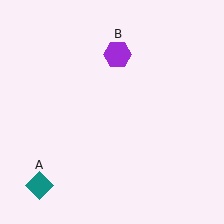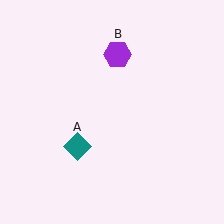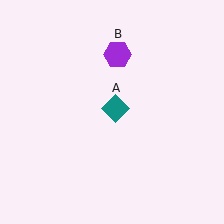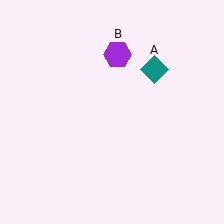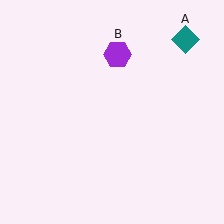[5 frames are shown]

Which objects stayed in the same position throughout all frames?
Purple hexagon (object B) remained stationary.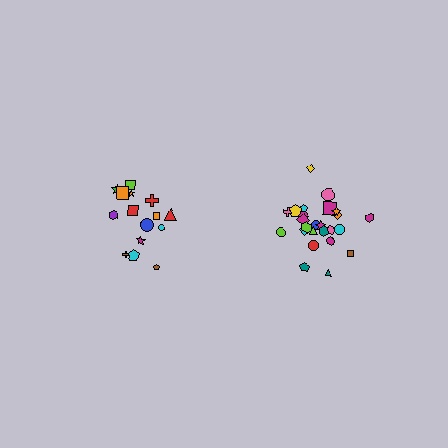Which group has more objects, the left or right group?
The right group.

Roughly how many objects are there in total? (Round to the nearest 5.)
Roughly 40 objects in total.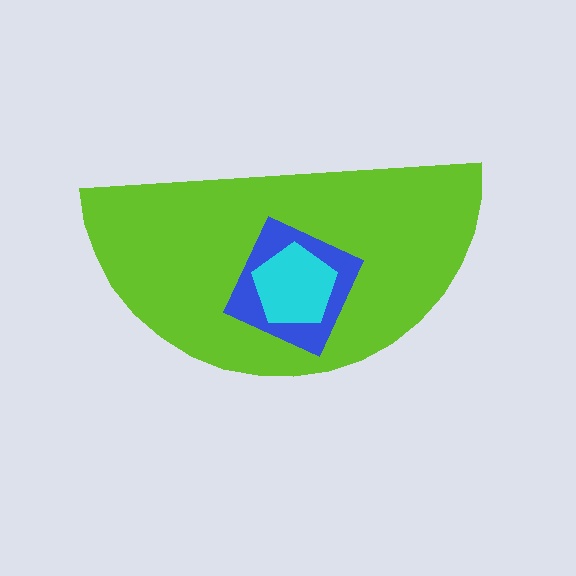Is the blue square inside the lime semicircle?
Yes.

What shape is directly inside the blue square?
The cyan pentagon.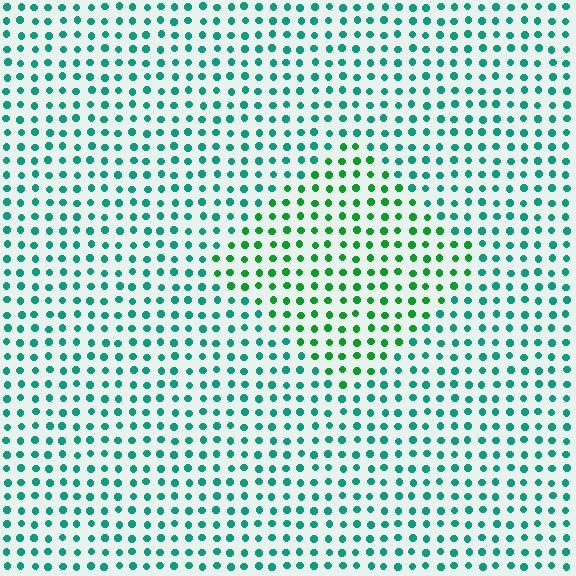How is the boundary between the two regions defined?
The boundary is defined purely by a slight shift in hue (about 34 degrees). Spacing, size, and orientation are identical on both sides.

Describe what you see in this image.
The image is filled with small teal elements in a uniform arrangement. A diamond-shaped region is visible where the elements are tinted to a slightly different hue, forming a subtle color boundary.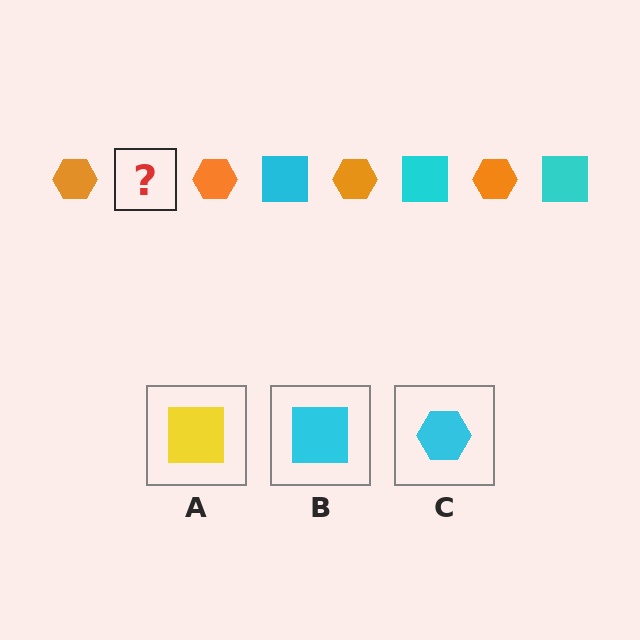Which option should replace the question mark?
Option B.